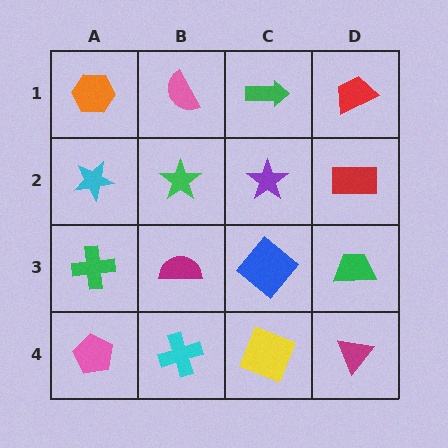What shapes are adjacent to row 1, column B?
A green star (row 2, column B), an orange hexagon (row 1, column A), a green arrow (row 1, column C).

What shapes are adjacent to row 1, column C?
A purple star (row 2, column C), a pink semicircle (row 1, column B), a red trapezoid (row 1, column D).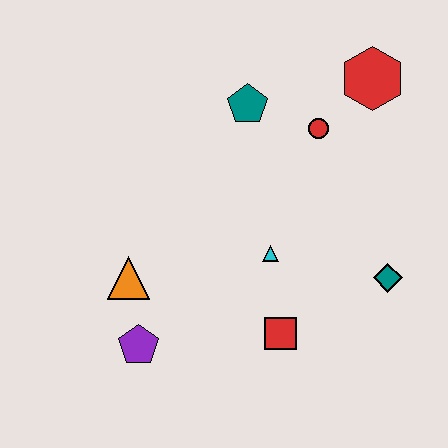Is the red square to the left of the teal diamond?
Yes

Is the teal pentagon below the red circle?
No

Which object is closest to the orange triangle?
The purple pentagon is closest to the orange triangle.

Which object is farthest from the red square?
The red hexagon is farthest from the red square.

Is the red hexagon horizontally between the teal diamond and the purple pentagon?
Yes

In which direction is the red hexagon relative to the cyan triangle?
The red hexagon is above the cyan triangle.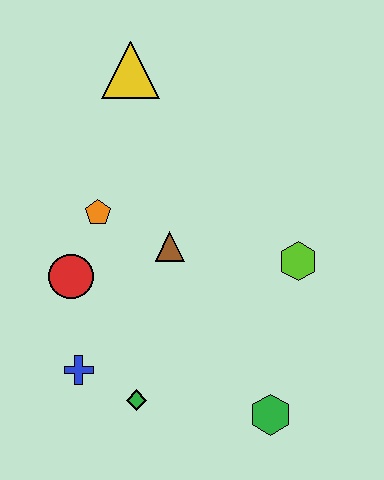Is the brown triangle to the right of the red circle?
Yes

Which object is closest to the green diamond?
The blue cross is closest to the green diamond.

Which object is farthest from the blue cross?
The yellow triangle is farthest from the blue cross.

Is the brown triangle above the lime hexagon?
Yes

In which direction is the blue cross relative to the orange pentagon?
The blue cross is below the orange pentagon.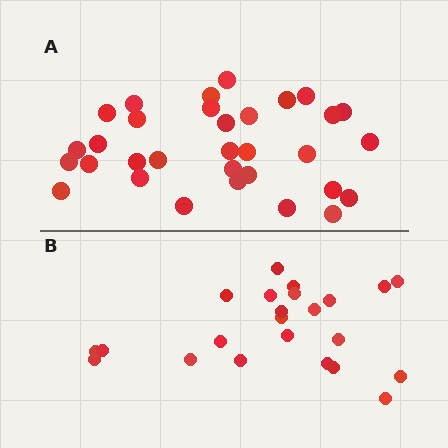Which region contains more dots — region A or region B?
Region A (the top region) has more dots.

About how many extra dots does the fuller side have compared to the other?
Region A has roughly 8 or so more dots than region B.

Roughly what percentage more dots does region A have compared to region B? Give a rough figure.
About 40% more.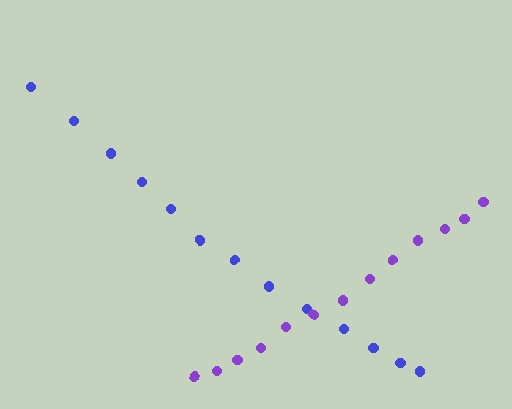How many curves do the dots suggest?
There are 2 distinct paths.